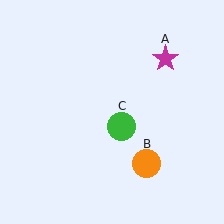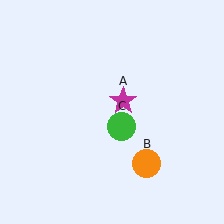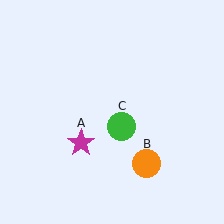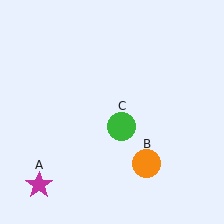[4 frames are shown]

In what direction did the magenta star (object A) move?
The magenta star (object A) moved down and to the left.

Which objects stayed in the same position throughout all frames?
Orange circle (object B) and green circle (object C) remained stationary.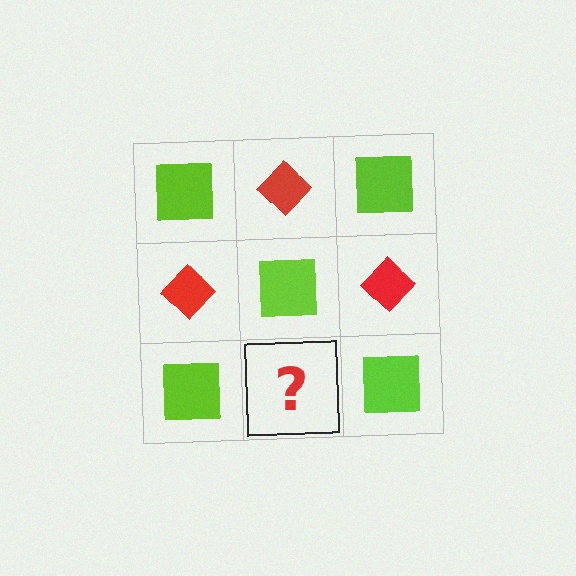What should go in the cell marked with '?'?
The missing cell should contain a red diamond.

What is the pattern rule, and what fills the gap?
The rule is that it alternates lime square and red diamond in a checkerboard pattern. The gap should be filled with a red diamond.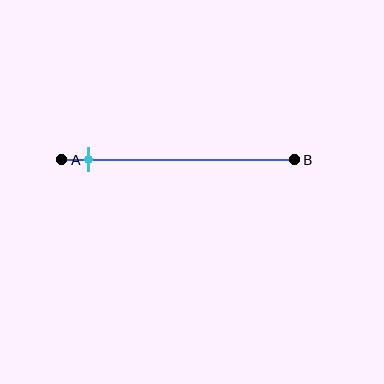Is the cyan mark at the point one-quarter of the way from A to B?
No, the mark is at about 10% from A, not at the 25% one-quarter point.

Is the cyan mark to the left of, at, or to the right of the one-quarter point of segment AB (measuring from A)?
The cyan mark is to the left of the one-quarter point of segment AB.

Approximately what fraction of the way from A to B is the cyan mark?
The cyan mark is approximately 10% of the way from A to B.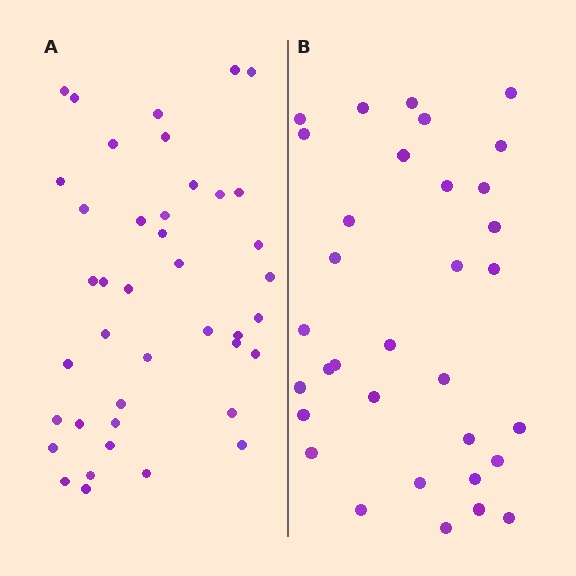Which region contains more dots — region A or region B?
Region A (the left region) has more dots.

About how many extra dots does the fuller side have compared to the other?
Region A has roughly 8 or so more dots than region B.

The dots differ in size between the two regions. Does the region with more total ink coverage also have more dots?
No. Region B has more total ink coverage because its dots are larger, but region A actually contains more individual dots. Total area can be misleading — the number of items is what matters here.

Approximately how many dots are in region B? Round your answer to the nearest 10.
About 30 dots. (The exact count is 33, which rounds to 30.)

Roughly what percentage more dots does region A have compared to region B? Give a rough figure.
About 25% more.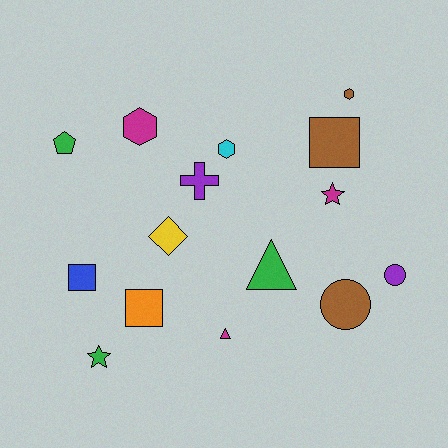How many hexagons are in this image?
There are 3 hexagons.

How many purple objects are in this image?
There are 2 purple objects.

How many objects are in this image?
There are 15 objects.